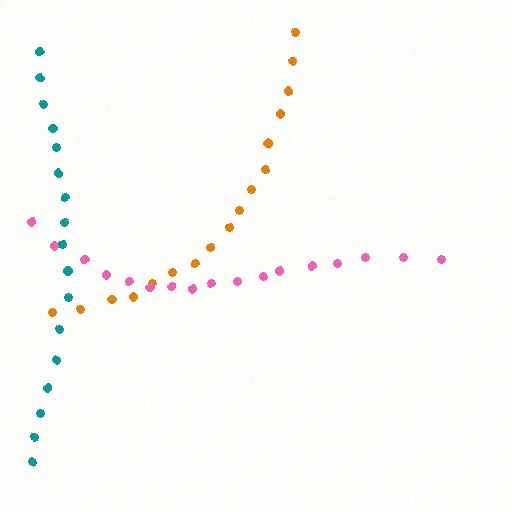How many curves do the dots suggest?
There are 3 distinct paths.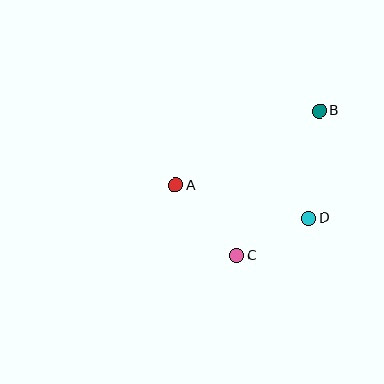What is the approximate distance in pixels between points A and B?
The distance between A and B is approximately 161 pixels.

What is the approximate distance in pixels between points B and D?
The distance between B and D is approximately 107 pixels.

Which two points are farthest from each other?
Points B and C are farthest from each other.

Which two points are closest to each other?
Points C and D are closest to each other.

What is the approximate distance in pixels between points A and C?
The distance between A and C is approximately 93 pixels.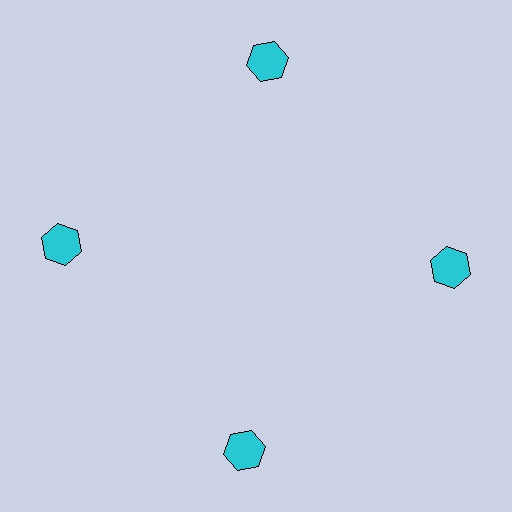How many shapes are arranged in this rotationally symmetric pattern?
There are 4 shapes, arranged in 4 groups of 1.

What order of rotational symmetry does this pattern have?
This pattern has 4-fold rotational symmetry.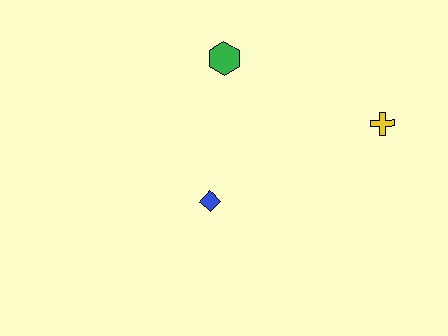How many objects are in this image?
There are 3 objects.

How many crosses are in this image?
There is 1 cross.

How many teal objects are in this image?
There are no teal objects.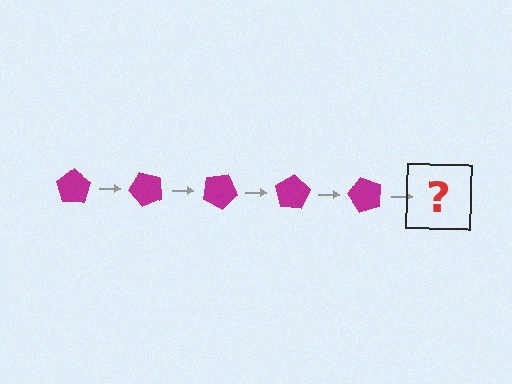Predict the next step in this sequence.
The next step is a magenta pentagon rotated 250 degrees.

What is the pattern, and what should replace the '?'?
The pattern is that the pentagon rotates 50 degrees each step. The '?' should be a magenta pentagon rotated 250 degrees.